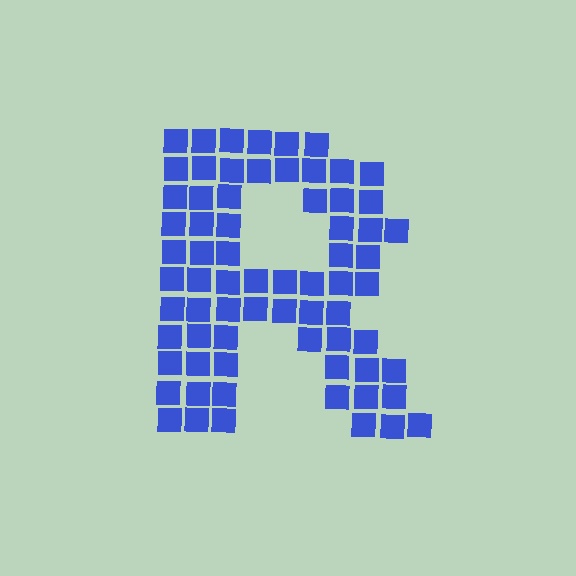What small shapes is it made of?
It is made of small squares.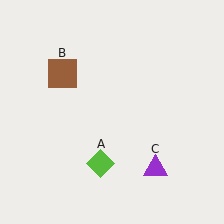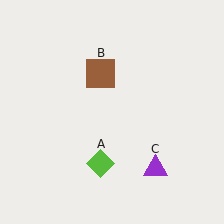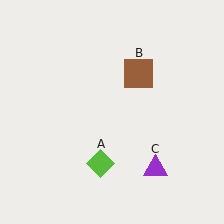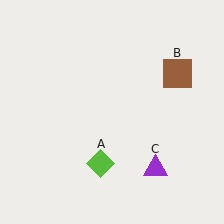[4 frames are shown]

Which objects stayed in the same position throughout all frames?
Lime diamond (object A) and purple triangle (object C) remained stationary.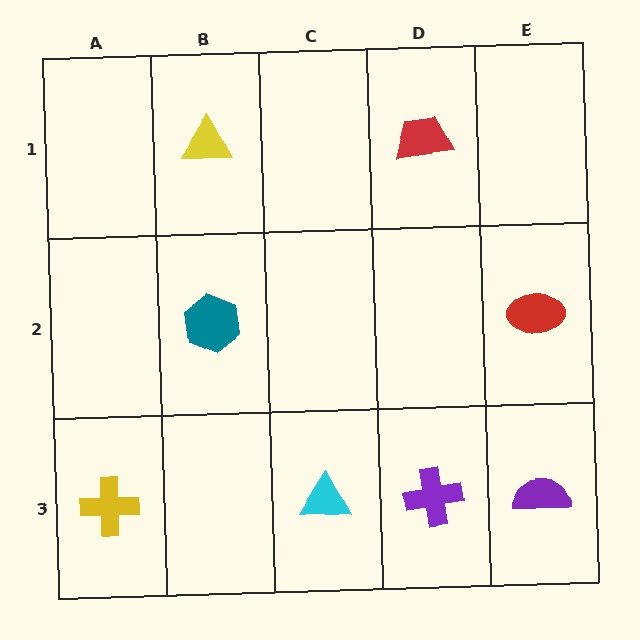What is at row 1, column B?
A yellow triangle.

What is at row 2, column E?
A red ellipse.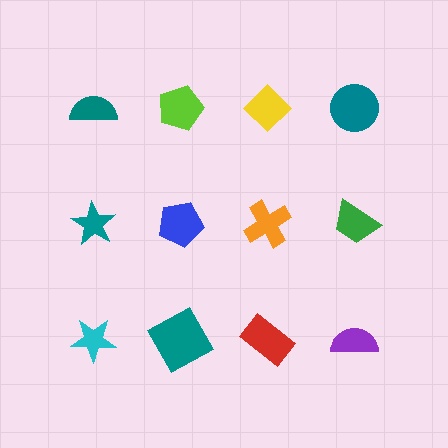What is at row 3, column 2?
A teal square.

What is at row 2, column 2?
A blue pentagon.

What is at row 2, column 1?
A teal star.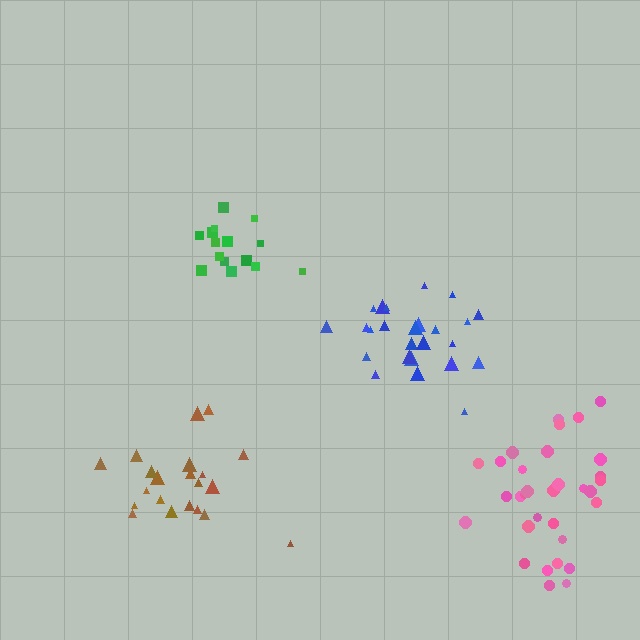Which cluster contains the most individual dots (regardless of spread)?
Pink (32).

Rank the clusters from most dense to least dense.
blue, green, brown, pink.